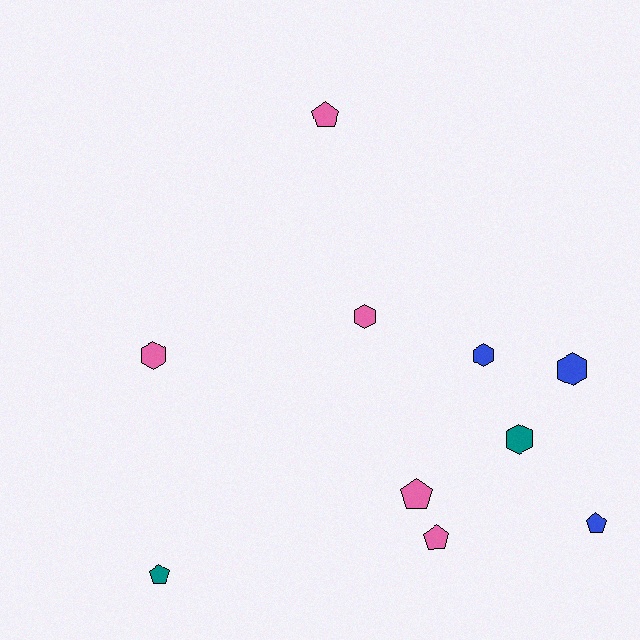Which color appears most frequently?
Pink, with 5 objects.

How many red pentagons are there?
There are no red pentagons.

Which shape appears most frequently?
Pentagon, with 5 objects.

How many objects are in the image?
There are 10 objects.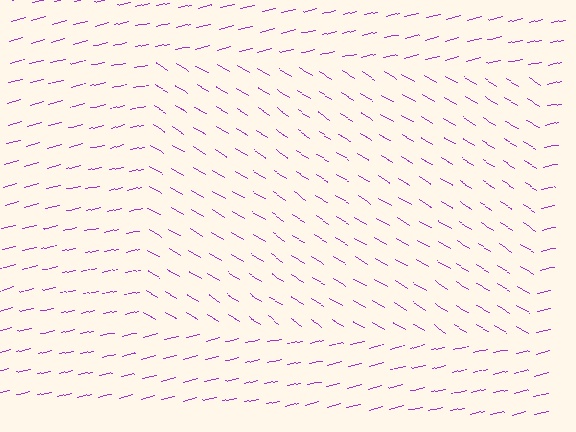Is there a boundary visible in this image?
Yes, there is a texture boundary formed by a change in line orientation.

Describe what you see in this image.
The image is filled with small purple line segments. A rectangle region in the image has lines oriented differently from the surrounding lines, creating a visible texture boundary.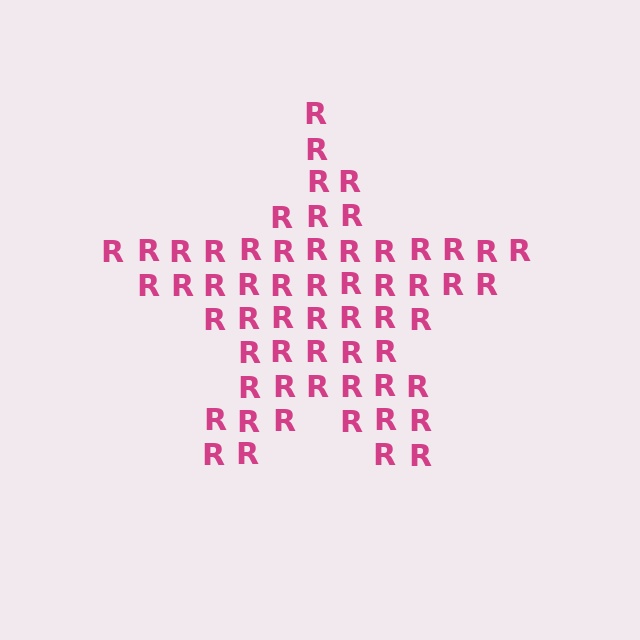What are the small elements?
The small elements are letter R's.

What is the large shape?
The large shape is a star.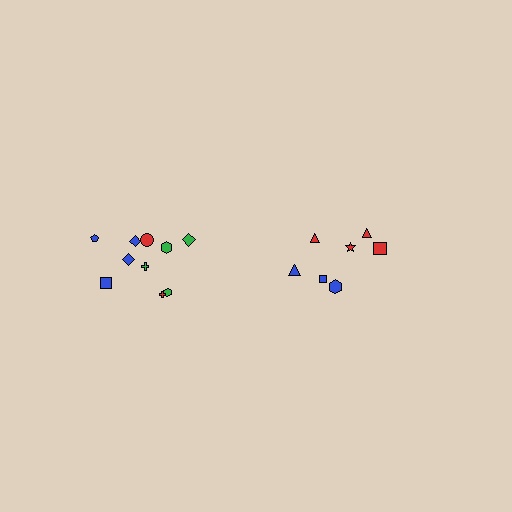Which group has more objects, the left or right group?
The left group.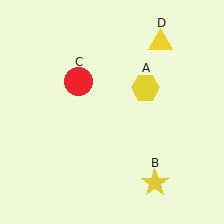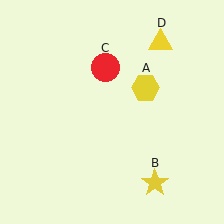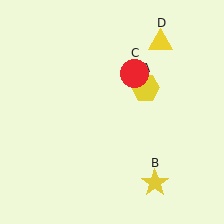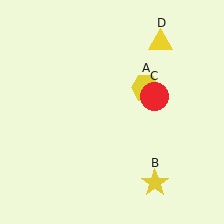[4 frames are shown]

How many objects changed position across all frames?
1 object changed position: red circle (object C).